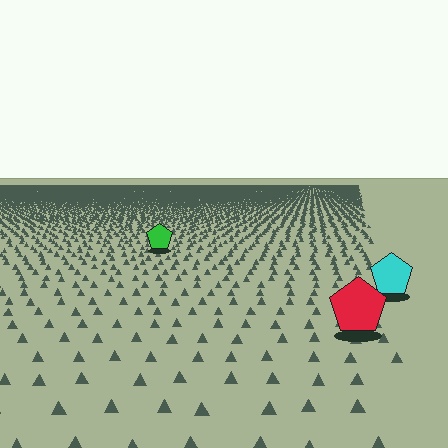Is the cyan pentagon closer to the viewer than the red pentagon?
No. The red pentagon is closer — you can tell from the texture gradient: the ground texture is coarser near it.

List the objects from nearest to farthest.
From nearest to farthest: the red pentagon, the cyan pentagon, the green pentagon.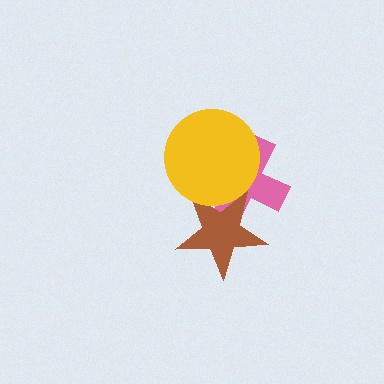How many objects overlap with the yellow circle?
2 objects overlap with the yellow circle.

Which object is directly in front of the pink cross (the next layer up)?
The brown star is directly in front of the pink cross.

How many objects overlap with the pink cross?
2 objects overlap with the pink cross.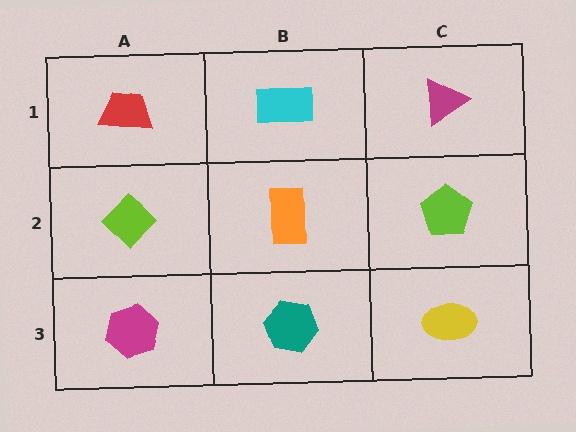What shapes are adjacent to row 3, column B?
An orange rectangle (row 2, column B), a magenta hexagon (row 3, column A), a yellow ellipse (row 3, column C).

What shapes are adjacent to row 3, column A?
A lime diamond (row 2, column A), a teal hexagon (row 3, column B).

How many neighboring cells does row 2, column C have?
3.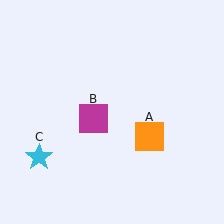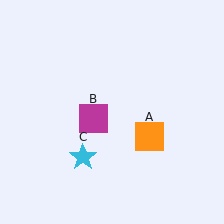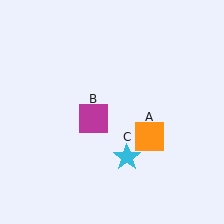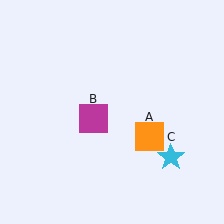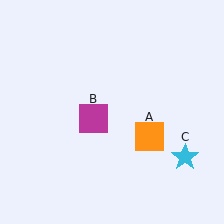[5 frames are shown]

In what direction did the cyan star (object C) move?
The cyan star (object C) moved right.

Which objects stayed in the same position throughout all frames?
Orange square (object A) and magenta square (object B) remained stationary.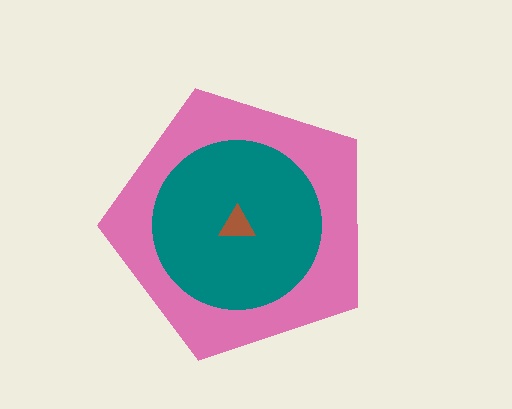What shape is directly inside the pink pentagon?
The teal circle.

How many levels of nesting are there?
3.